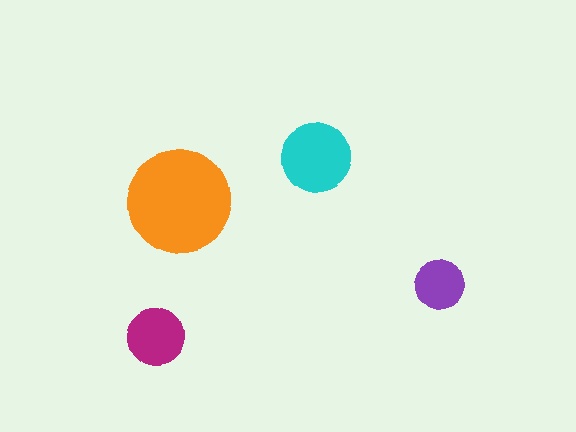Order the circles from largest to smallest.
the orange one, the cyan one, the magenta one, the purple one.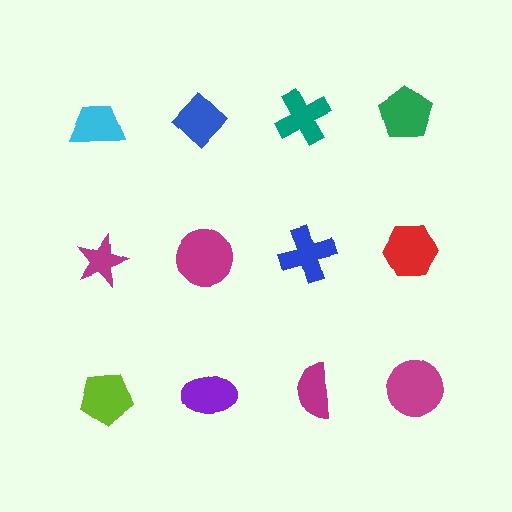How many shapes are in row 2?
4 shapes.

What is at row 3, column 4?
A magenta circle.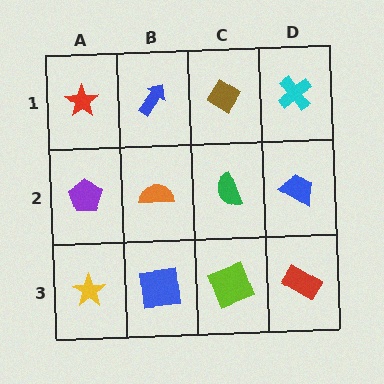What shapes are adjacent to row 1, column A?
A purple pentagon (row 2, column A), a blue arrow (row 1, column B).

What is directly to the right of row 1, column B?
A brown diamond.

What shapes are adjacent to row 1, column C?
A green semicircle (row 2, column C), a blue arrow (row 1, column B), a cyan cross (row 1, column D).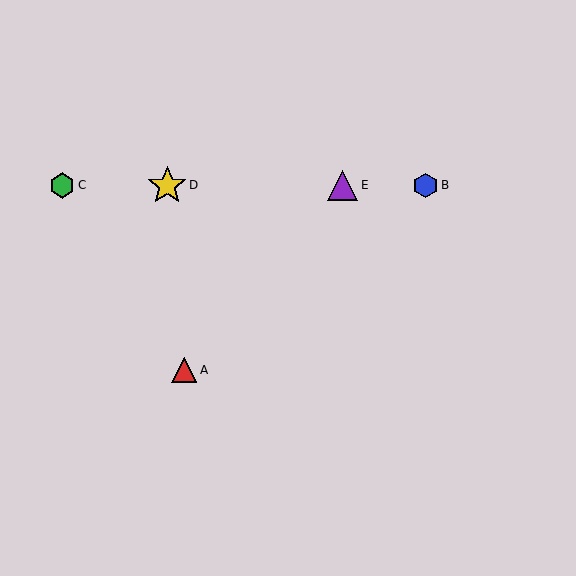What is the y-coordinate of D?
Object D is at y≈185.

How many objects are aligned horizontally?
4 objects (B, C, D, E) are aligned horizontally.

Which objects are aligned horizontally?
Objects B, C, D, E are aligned horizontally.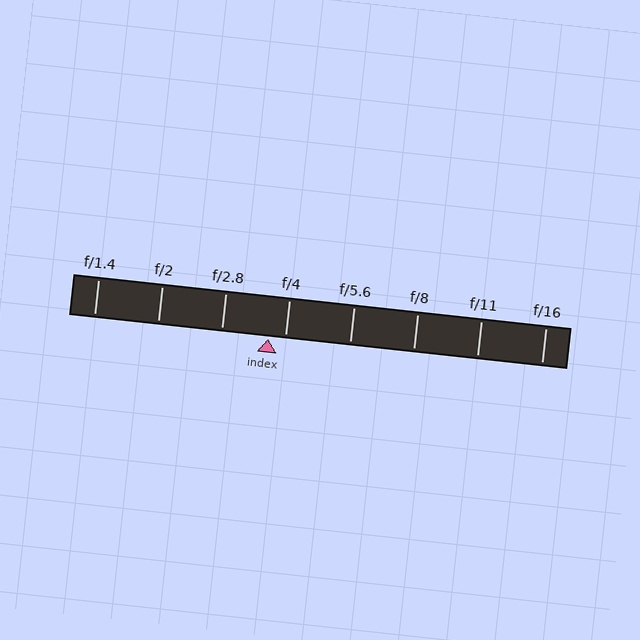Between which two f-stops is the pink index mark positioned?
The index mark is between f/2.8 and f/4.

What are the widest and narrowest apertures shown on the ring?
The widest aperture shown is f/1.4 and the narrowest is f/16.